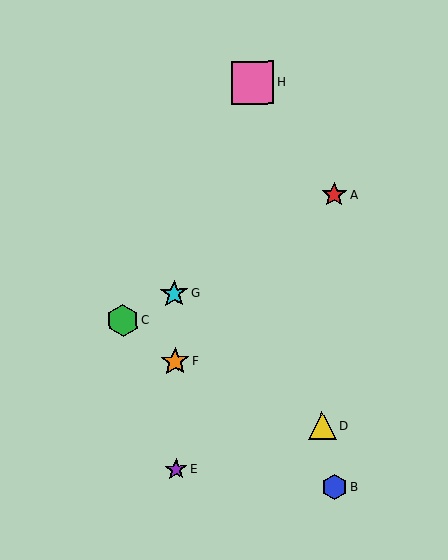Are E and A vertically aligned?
No, E is at x≈176 and A is at x≈334.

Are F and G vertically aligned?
Yes, both are at x≈175.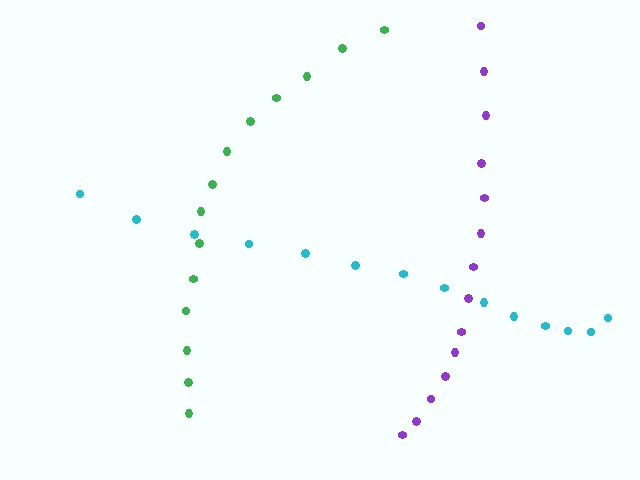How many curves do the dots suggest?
There are 3 distinct paths.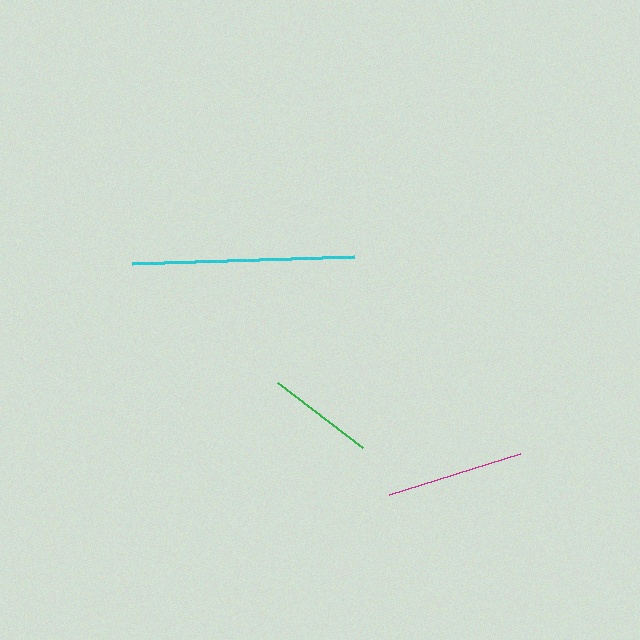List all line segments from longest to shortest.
From longest to shortest: cyan, magenta, green.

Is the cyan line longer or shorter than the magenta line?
The cyan line is longer than the magenta line.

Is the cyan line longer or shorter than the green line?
The cyan line is longer than the green line.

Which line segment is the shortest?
The green line is the shortest at approximately 107 pixels.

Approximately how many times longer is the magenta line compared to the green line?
The magenta line is approximately 1.3 times the length of the green line.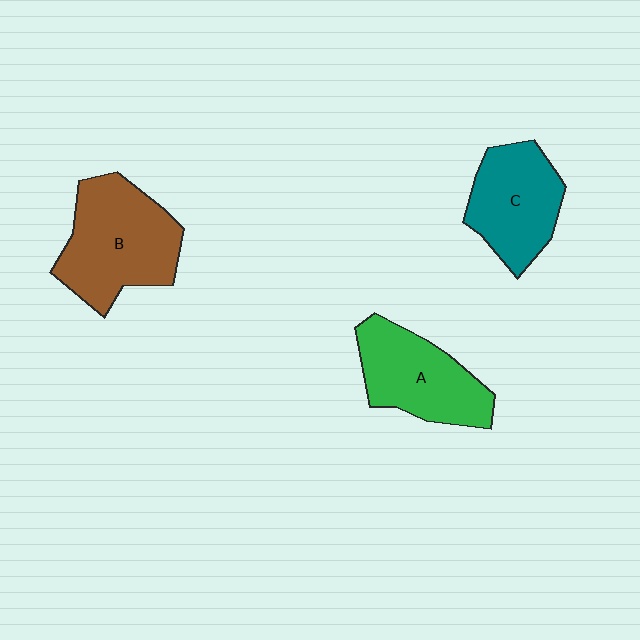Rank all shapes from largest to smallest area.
From largest to smallest: B (brown), A (green), C (teal).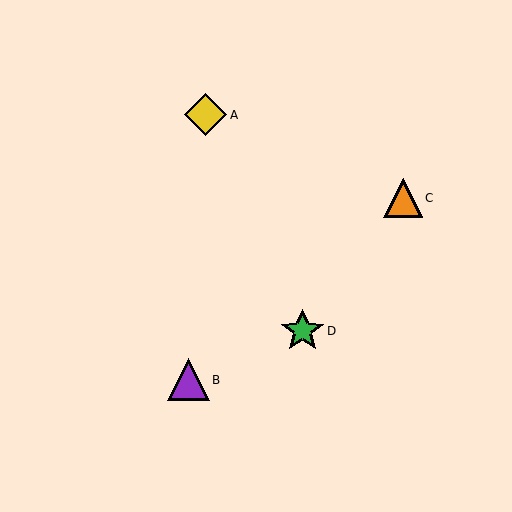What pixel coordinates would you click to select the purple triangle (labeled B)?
Click at (188, 380) to select the purple triangle B.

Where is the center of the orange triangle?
The center of the orange triangle is at (403, 198).